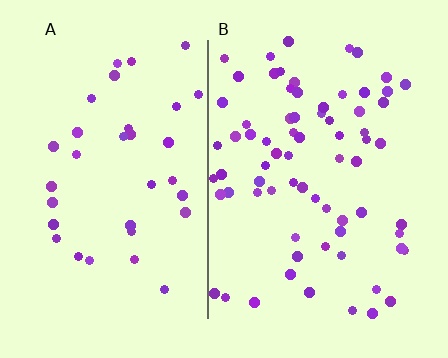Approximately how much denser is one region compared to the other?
Approximately 2.1× — region B over region A.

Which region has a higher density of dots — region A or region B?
B (the right).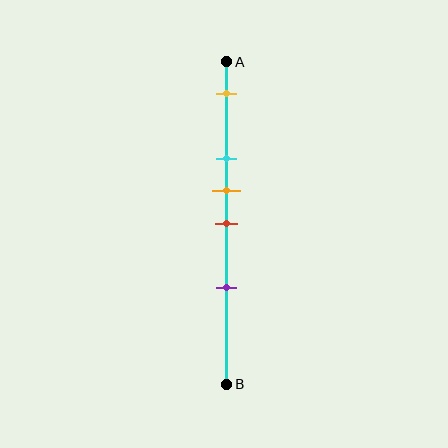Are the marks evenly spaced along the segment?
No, the marks are not evenly spaced.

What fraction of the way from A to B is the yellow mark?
The yellow mark is approximately 10% (0.1) of the way from A to B.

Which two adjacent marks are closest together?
The orange and red marks are the closest adjacent pair.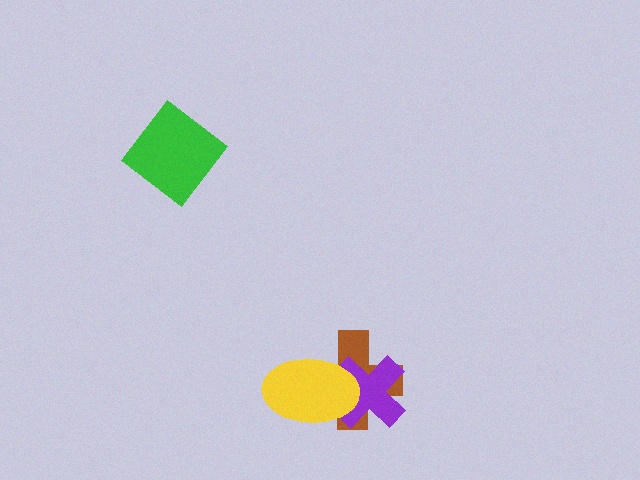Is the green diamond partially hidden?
No, no other shape covers it.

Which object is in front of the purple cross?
The yellow ellipse is in front of the purple cross.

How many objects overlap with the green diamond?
0 objects overlap with the green diamond.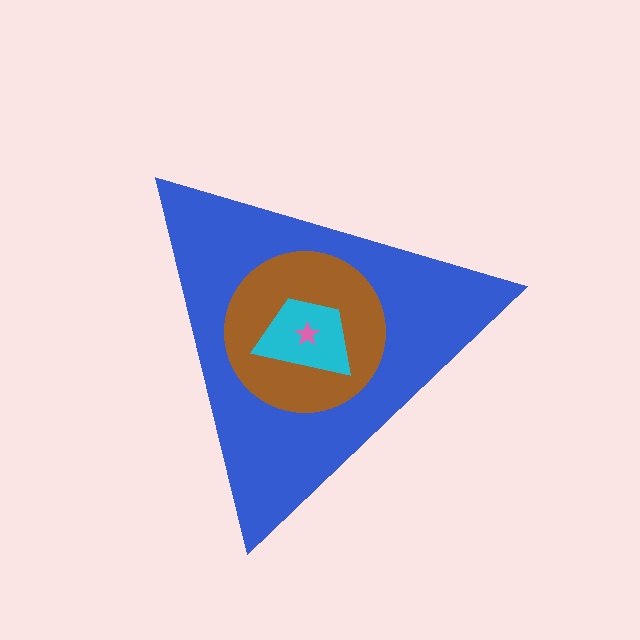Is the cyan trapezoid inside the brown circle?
Yes.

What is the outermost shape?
The blue triangle.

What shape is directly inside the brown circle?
The cyan trapezoid.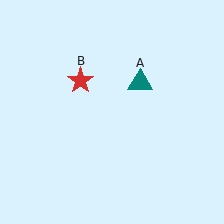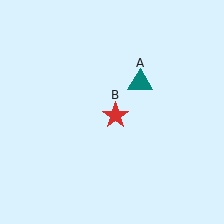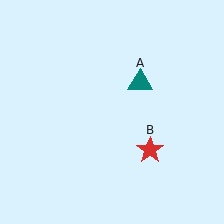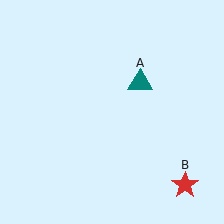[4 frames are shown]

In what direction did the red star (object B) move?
The red star (object B) moved down and to the right.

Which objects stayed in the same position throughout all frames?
Teal triangle (object A) remained stationary.